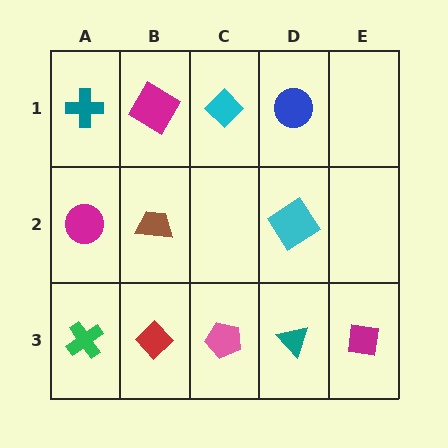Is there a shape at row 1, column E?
No, that cell is empty.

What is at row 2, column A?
A magenta circle.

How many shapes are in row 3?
5 shapes.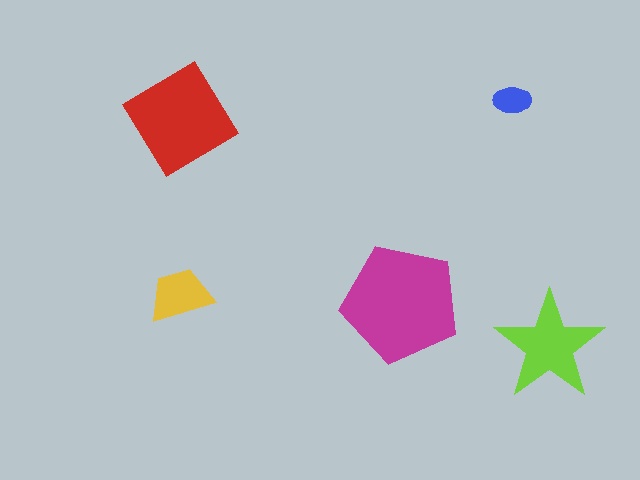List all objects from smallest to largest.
The blue ellipse, the yellow trapezoid, the lime star, the red diamond, the magenta pentagon.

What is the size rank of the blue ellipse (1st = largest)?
5th.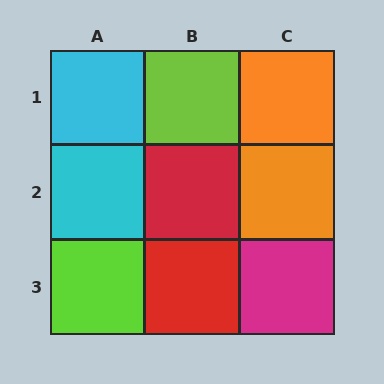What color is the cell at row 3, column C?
Magenta.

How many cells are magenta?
1 cell is magenta.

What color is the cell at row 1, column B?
Lime.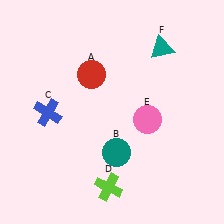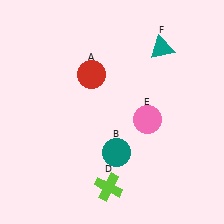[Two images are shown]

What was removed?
The blue cross (C) was removed in Image 2.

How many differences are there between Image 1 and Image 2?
There is 1 difference between the two images.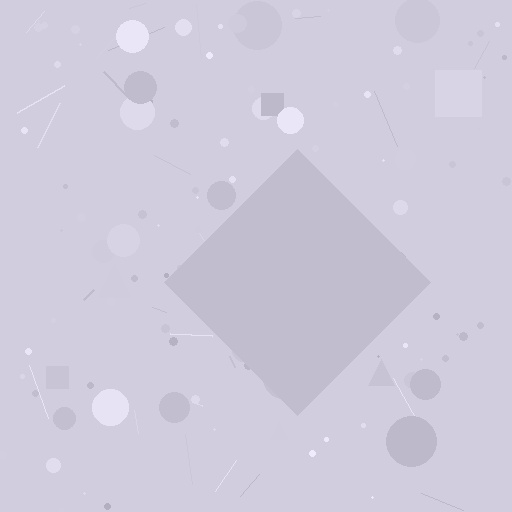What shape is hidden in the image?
A diamond is hidden in the image.